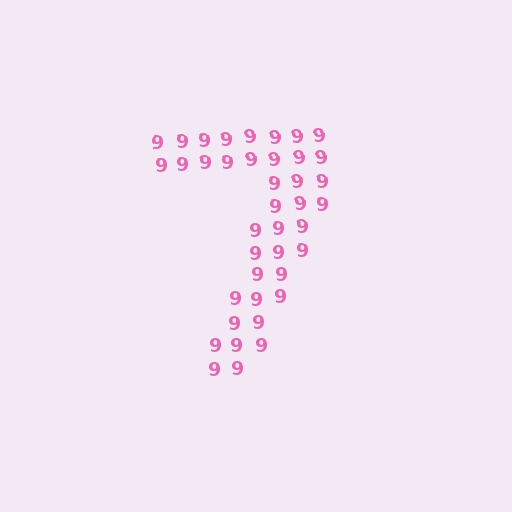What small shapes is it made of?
It is made of small digit 9's.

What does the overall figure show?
The overall figure shows the digit 7.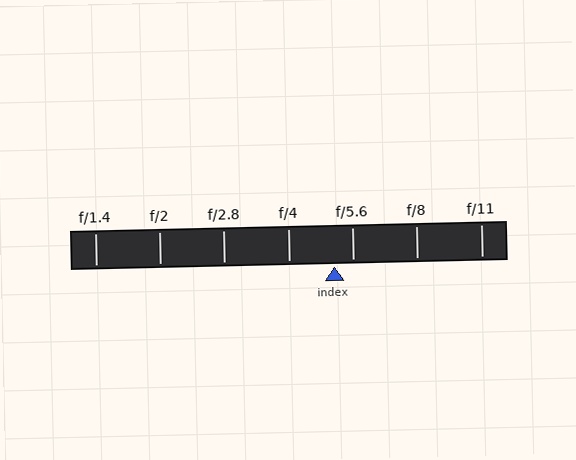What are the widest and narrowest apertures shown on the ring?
The widest aperture shown is f/1.4 and the narrowest is f/11.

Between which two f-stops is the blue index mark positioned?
The index mark is between f/4 and f/5.6.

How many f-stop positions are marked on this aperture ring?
There are 7 f-stop positions marked.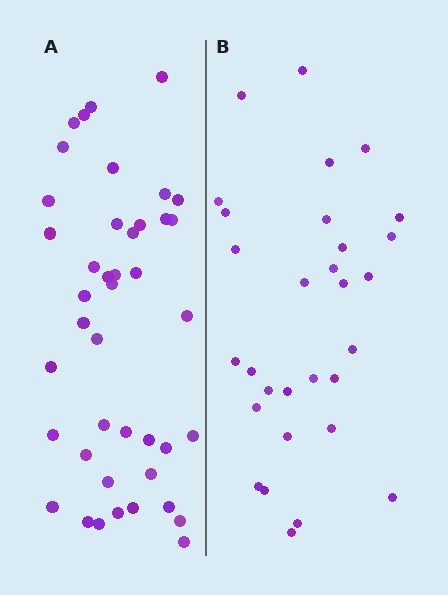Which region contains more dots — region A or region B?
Region A (the left region) has more dots.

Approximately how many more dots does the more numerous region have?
Region A has roughly 12 or so more dots than region B.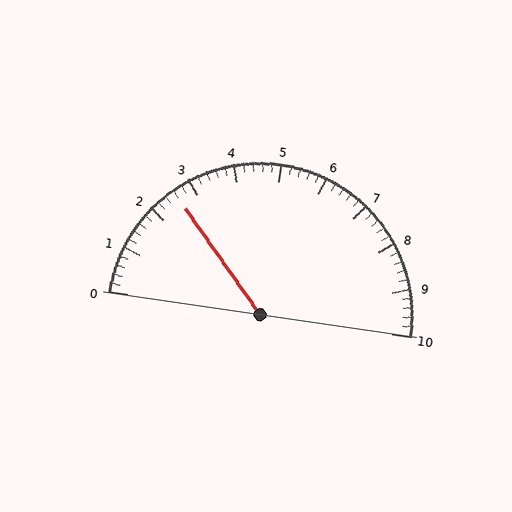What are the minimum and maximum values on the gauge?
The gauge ranges from 0 to 10.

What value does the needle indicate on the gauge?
The needle indicates approximately 2.6.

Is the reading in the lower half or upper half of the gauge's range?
The reading is in the lower half of the range (0 to 10).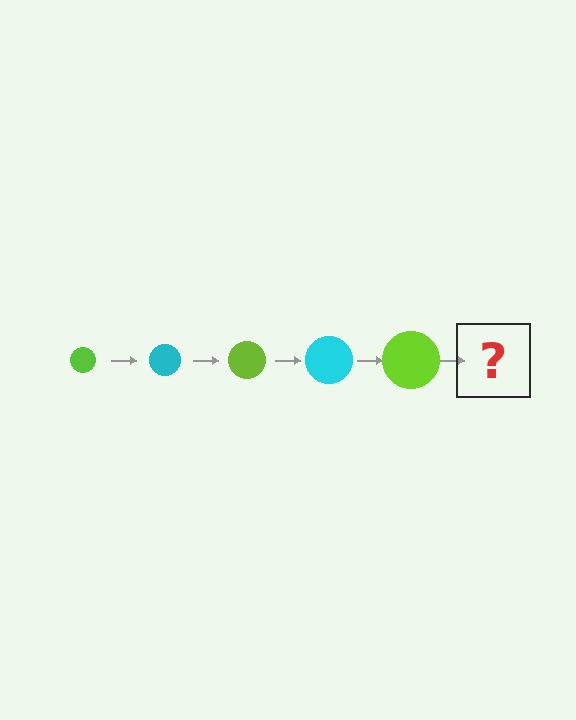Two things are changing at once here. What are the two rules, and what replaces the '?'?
The two rules are that the circle grows larger each step and the color cycles through lime and cyan. The '?' should be a cyan circle, larger than the previous one.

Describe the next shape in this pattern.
It should be a cyan circle, larger than the previous one.